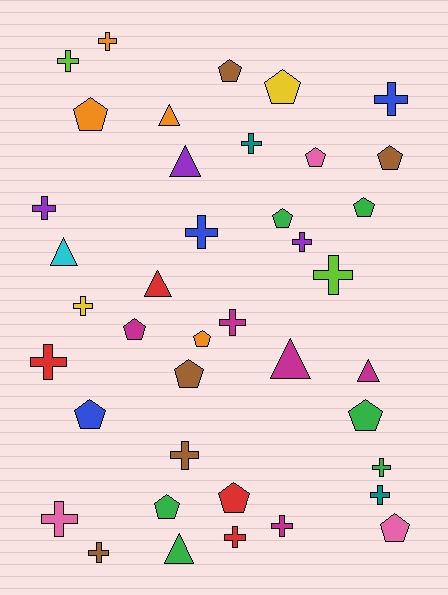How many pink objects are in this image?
There are 3 pink objects.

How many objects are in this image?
There are 40 objects.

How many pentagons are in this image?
There are 15 pentagons.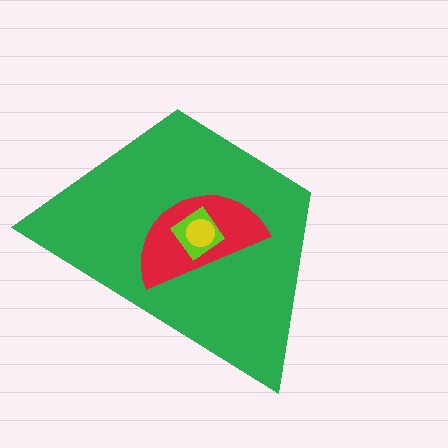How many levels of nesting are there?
4.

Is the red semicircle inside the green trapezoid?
Yes.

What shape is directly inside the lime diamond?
The yellow circle.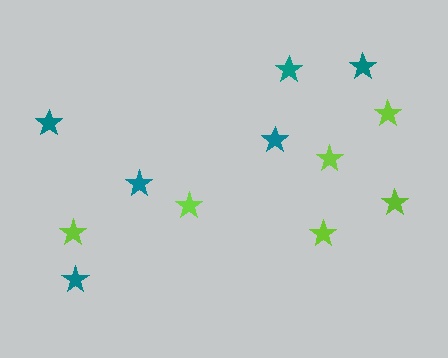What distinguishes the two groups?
There are 2 groups: one group of lime stars (6) and one group of teal stars (6).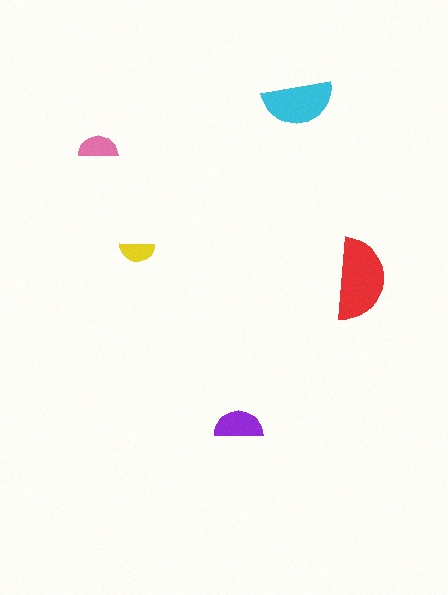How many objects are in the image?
There are 5 objects in the image.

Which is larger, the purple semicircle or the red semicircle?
The red one.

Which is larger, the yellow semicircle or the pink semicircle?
The pink one.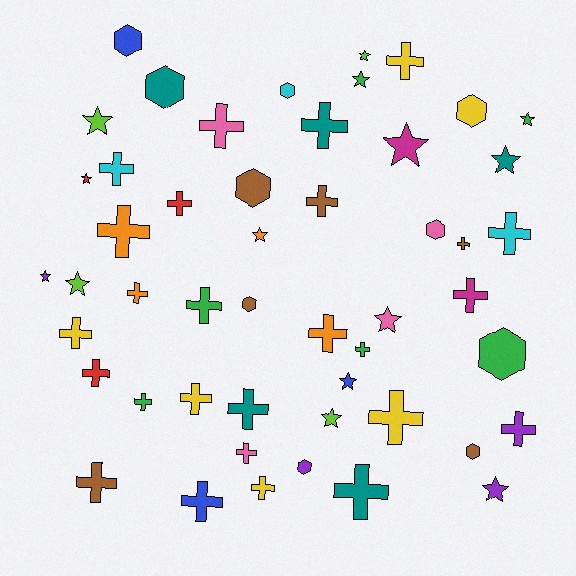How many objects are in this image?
There are 50 objects.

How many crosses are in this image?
There are 26 crosses.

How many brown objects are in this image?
There are 6 brown objects.